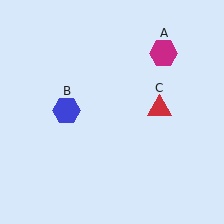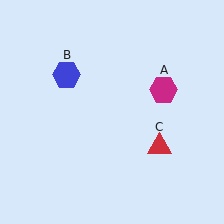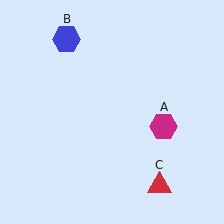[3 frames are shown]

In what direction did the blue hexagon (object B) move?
The blue hexagon (object B) moved up.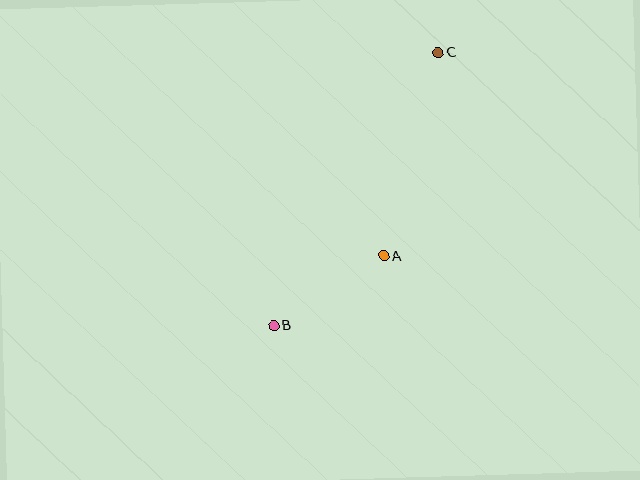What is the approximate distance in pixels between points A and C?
The distance between A and C is approximately 210 pixels.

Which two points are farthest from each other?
Points B and C are farthest from each other.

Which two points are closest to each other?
Points A and B are closest to each other.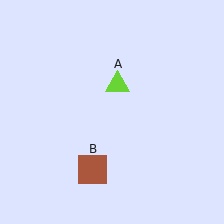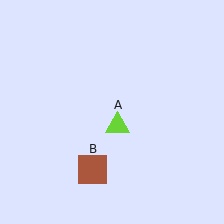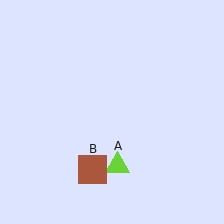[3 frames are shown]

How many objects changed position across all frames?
1 object changed position: lime triangle (object A).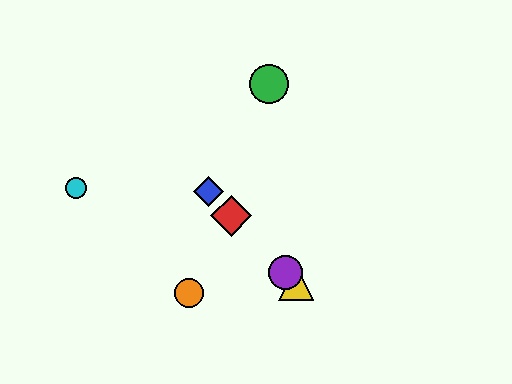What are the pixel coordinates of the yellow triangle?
The yellow triangle is at (296, 283).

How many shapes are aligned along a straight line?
4 shapes (the red diamond, the blue diamond, the yellow triangle, the purple circle) are aligned along a straight line.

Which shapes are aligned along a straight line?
The red diamond, the blue diamond, the yellow triangle, the purple circle are aligned along a straight line.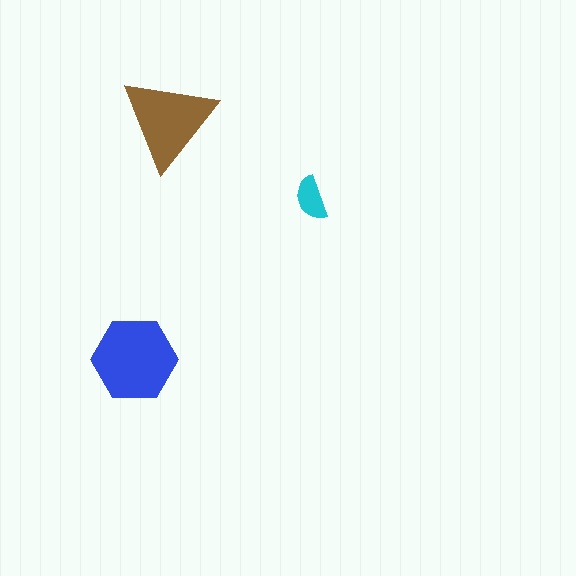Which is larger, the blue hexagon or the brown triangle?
The blue hexagon.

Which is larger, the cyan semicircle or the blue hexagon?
The blue hexagon.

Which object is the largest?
The blue hexagon.